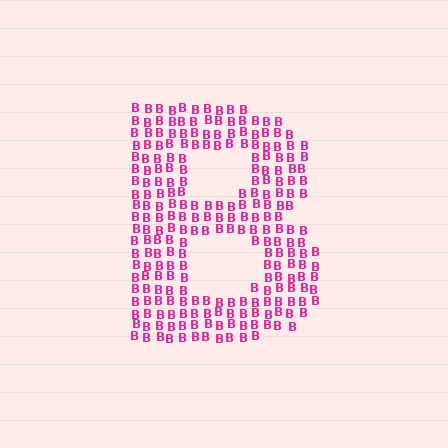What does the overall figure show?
The overall figure shows the letter B.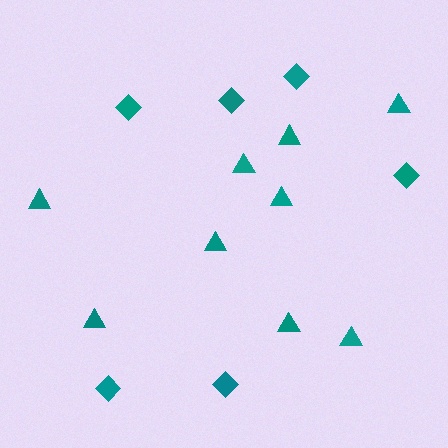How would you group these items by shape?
There are 2 groups: one group of triangles (9) and one group of diamonds (6).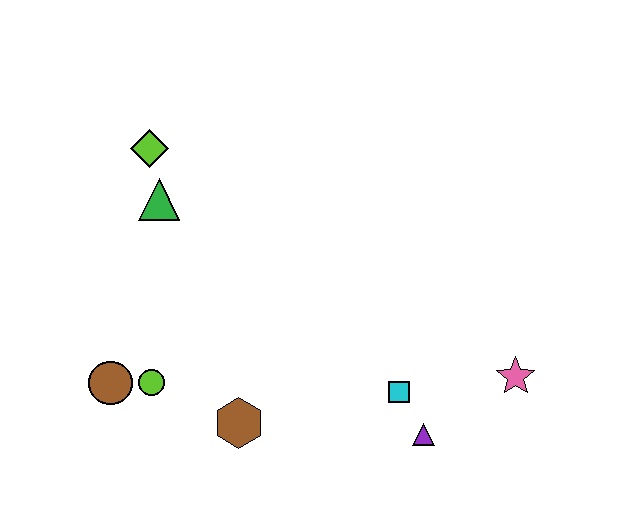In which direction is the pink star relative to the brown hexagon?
The pink star is to the right of the brown hexagon.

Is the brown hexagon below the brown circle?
Yes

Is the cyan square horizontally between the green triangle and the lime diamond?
No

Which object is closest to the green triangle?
The lime diamond is closest to the green triangle.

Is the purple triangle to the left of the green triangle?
No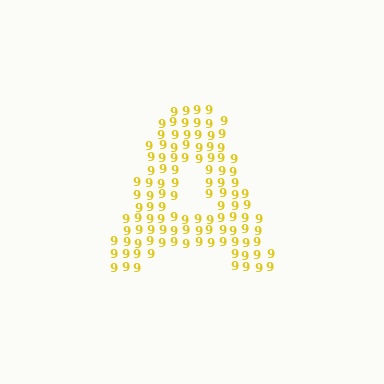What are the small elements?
The small elements are digit 9's.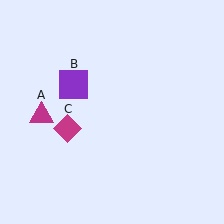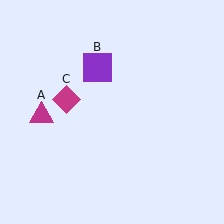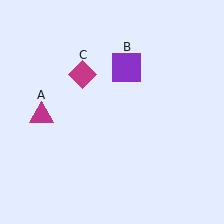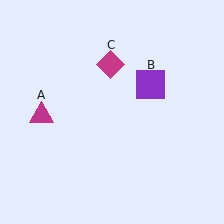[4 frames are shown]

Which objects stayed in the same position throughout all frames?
Magenta triangle (object A) remained stationary.